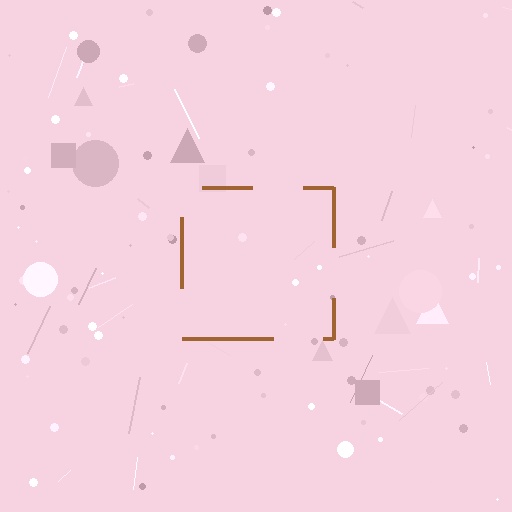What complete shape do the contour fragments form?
The contour fragments form a square.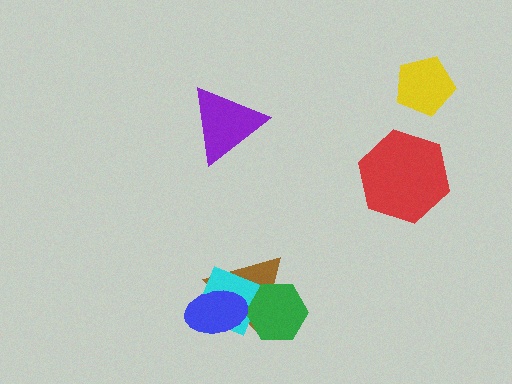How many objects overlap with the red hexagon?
0 objects overlap with the red hexagon.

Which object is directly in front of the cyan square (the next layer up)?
The green hexagon is directly in front of the cyan square.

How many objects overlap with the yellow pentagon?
0 objects overlap with the yellow pentagon.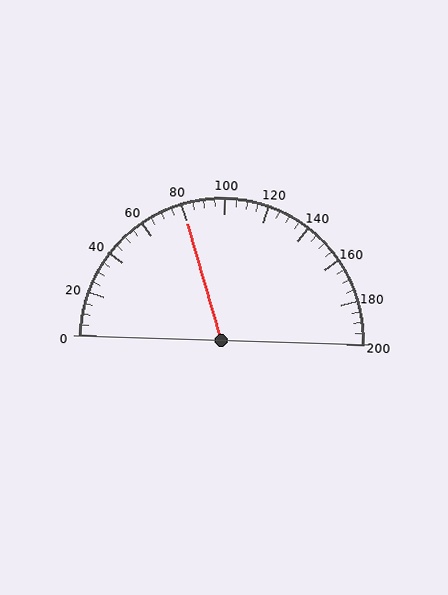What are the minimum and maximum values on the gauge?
The gauge ranges from 0 to 200.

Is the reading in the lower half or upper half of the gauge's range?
The reading is in the lower half of the range (0 to 200).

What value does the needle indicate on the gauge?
The needle indicates approximately 80.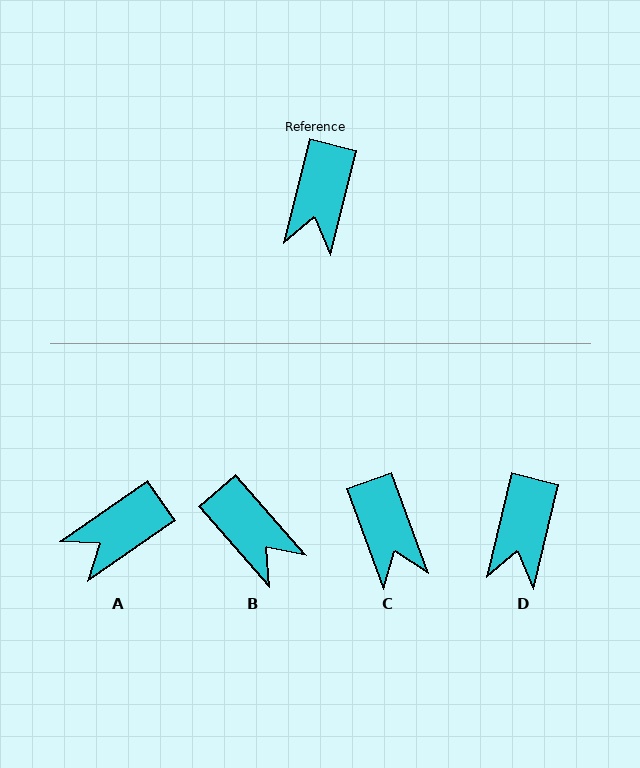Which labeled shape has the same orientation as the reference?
D.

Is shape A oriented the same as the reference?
No, it is off by about 41 degrees.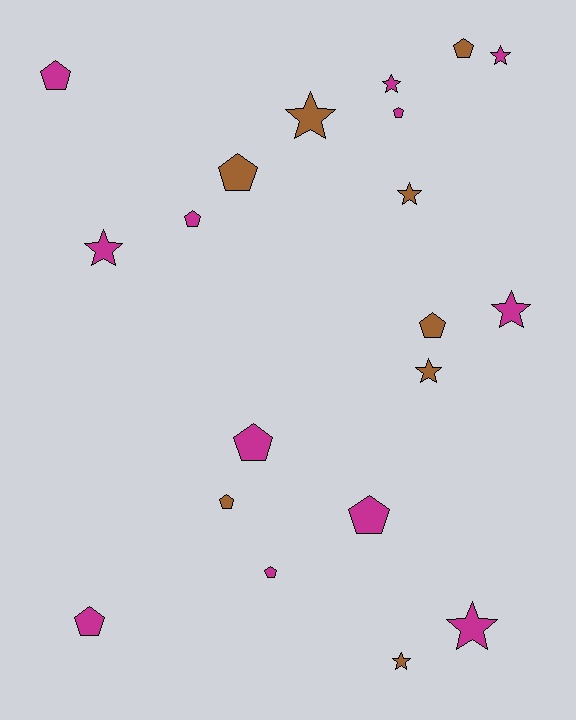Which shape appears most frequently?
Pentagon, with 11 objects.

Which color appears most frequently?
Magenta, with 12 objects.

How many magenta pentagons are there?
There are 7 magenta pentagons.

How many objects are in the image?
There are 20 objects.